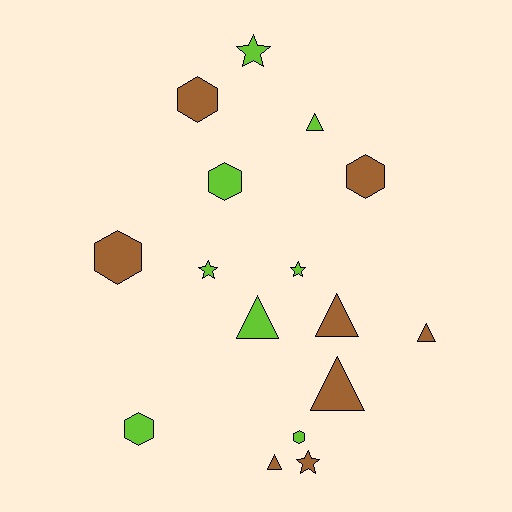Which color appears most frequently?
Brown, with 8 objects.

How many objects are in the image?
There are 16 objects.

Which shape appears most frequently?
Triangle, with 6 objects.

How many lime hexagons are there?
There are 3 lime hexagons.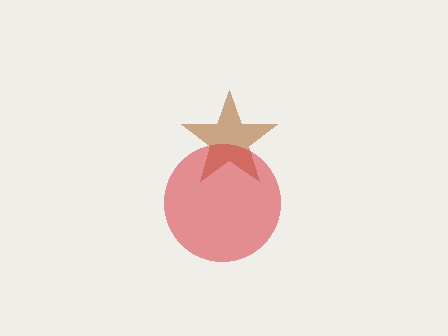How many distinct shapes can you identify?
There are 2 distinct shapes: a brown star, a red circle.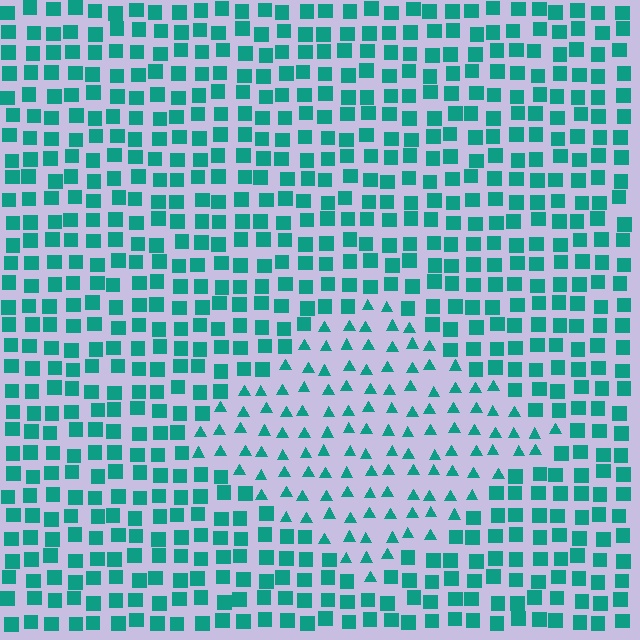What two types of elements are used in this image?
The image uses triangles inside the diamond region and squares outside it.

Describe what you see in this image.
The image is filled with small teal elements arranged in a uniform grid. A diamond-shaped region contains triangles, while the surrounding area contains squares. The boundary is defined purely by the change in element shape.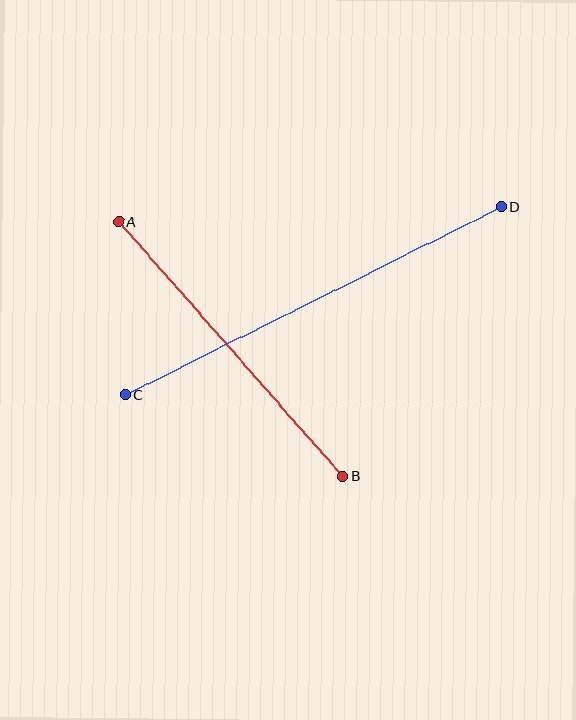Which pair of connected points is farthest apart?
Points C and D are farthest apart.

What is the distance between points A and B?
The distance is approximately 339 pixels.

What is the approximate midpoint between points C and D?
The midpoint is at approximately (313, 301) pixels.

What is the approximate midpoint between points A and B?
The midpoint is at approximately (231, 349) pixels.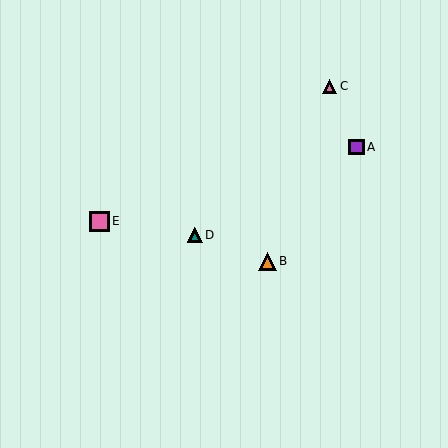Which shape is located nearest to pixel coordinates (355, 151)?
The purple square (labeled A) at (357, 147) is nearest to that location.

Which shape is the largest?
The pink square (labeled E) is the largest.